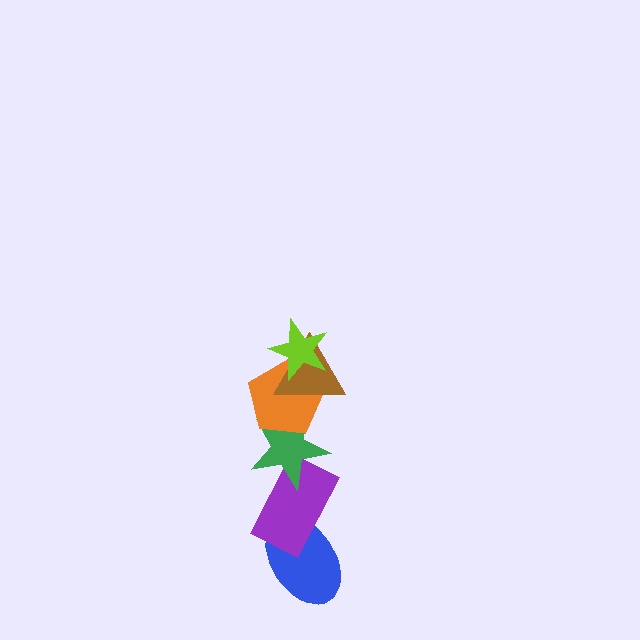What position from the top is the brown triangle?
The brown triangle is 2nd from the top.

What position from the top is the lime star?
The lime star is 1st from the top.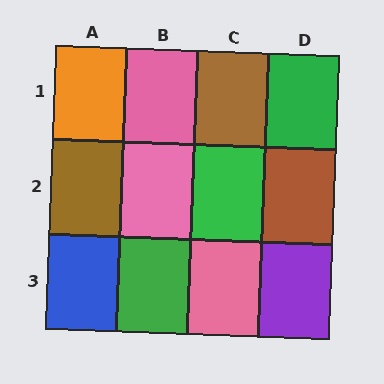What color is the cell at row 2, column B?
Pink.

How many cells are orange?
1 cell is orange.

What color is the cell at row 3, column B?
Green.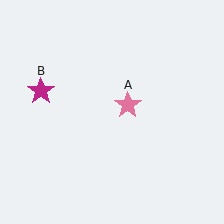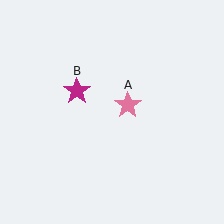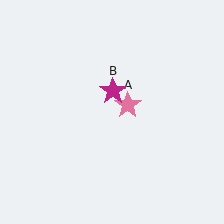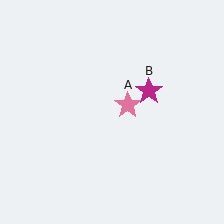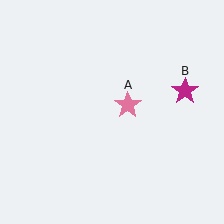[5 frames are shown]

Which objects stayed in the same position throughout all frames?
Pink star (object A) remained stationary.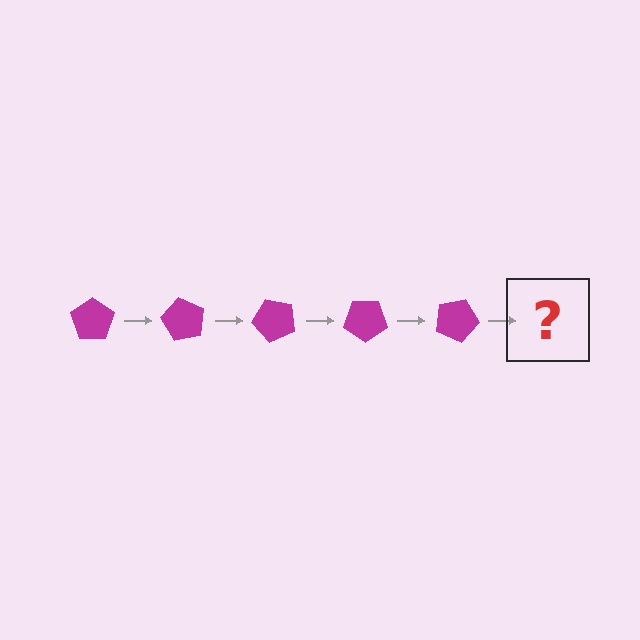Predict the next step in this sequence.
The next step is a magenta pentagon rotated 300 degrees.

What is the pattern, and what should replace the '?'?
The pattern is that the pentagon rotates 60 degrees each step. The '?' should be a magenta pentagon rotated 300 degrees.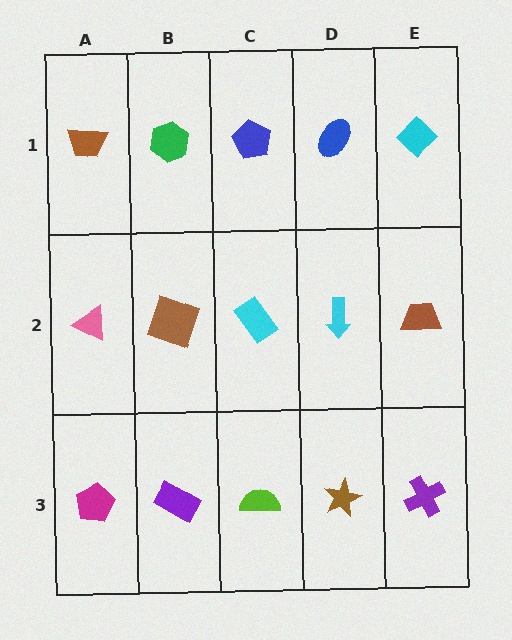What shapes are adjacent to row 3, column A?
A pink triangle (row 2, column A), a purple rectangle (row 3, column B).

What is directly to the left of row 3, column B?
A magenta pentagon.